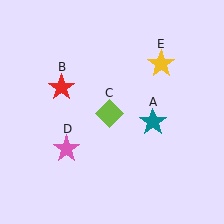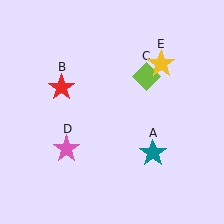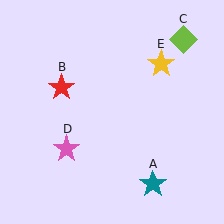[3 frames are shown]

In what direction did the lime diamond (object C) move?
The lime diamond (object C) moved up and to the right.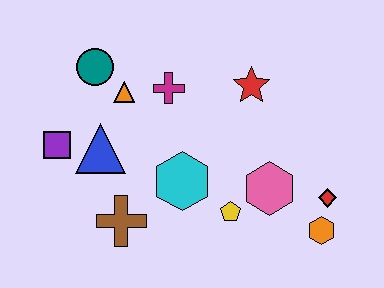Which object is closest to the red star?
The magenta cross is closest to the red star.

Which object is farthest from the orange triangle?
The orange hexagon is farthest from the orange triangle.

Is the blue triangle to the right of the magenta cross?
No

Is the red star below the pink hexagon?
No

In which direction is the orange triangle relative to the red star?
The orange triangle is to the left of the red star.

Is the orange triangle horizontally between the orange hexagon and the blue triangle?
Yes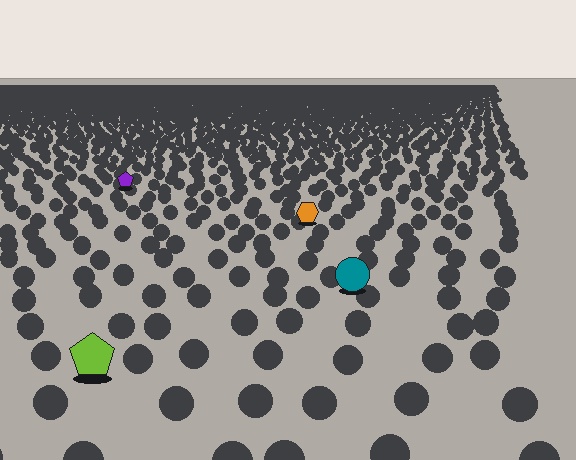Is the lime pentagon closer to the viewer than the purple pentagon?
Yes. The lime pentagon is closer — you can tell from the texture gradient: the ground texture is coarser near it.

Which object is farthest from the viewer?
The purple pentagon is farthest from the viewer. It appears smaller and the ground texture around it is denser.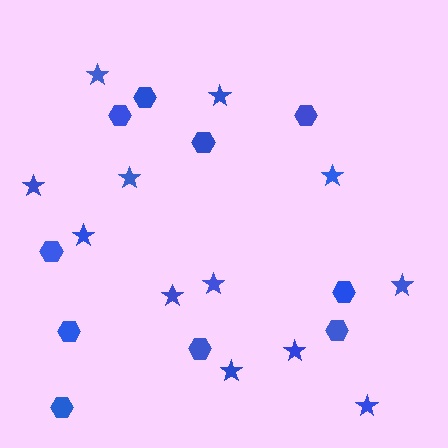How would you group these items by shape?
There are 2 groups: one group of hexagons (10) and one group of stars (12).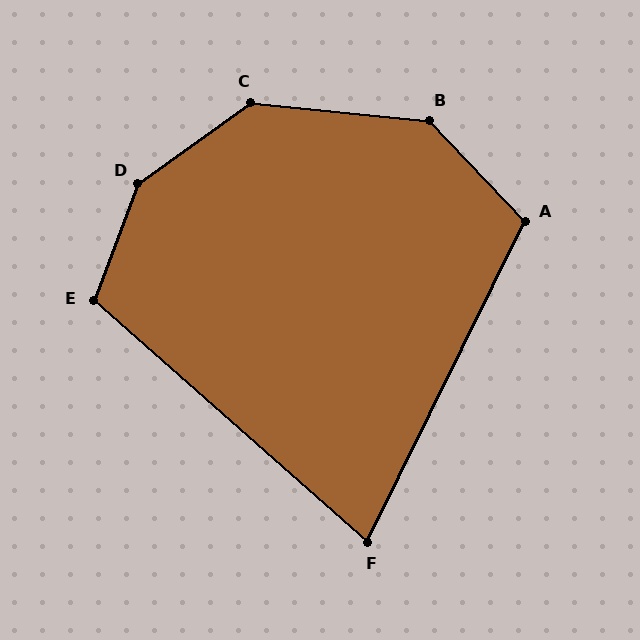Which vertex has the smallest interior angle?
F, at approximately 75 degrees.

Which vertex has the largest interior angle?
D, at approximately 146 degrees.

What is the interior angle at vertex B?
Approximately 139 degrees (obtuse).